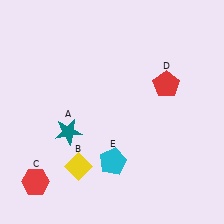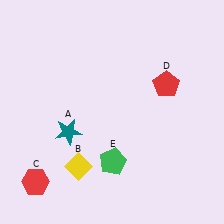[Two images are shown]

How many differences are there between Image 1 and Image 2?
There is 1 difference between the two images.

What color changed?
The pentagon (E) changed from cyan in Image 1 to green in Image 2.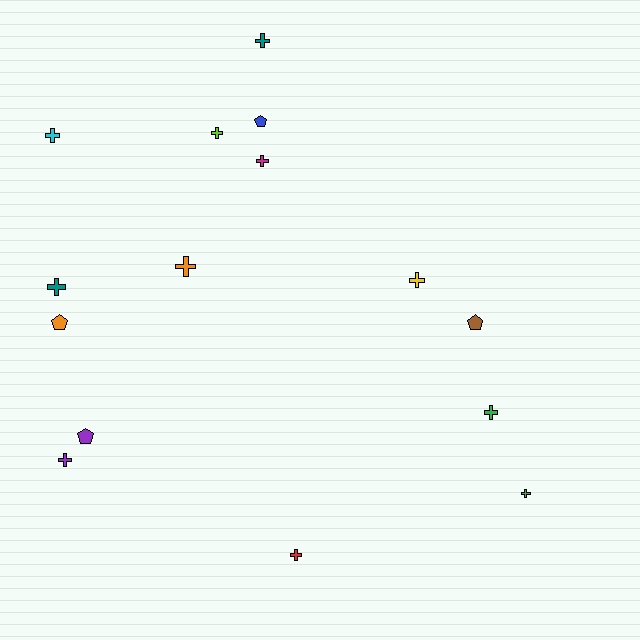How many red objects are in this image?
There is 1 red object.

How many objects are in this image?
There are 15 objects.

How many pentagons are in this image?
There are 4 pentagons.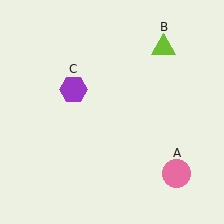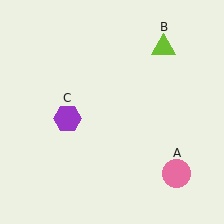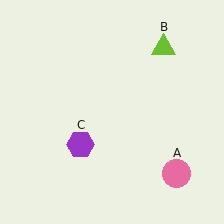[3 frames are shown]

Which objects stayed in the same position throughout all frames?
Pink circle (object A) and lime triangle (object B) remained stationary.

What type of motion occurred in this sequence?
The purple hexagon (object C) rotated counterclockwise around the center of the scene.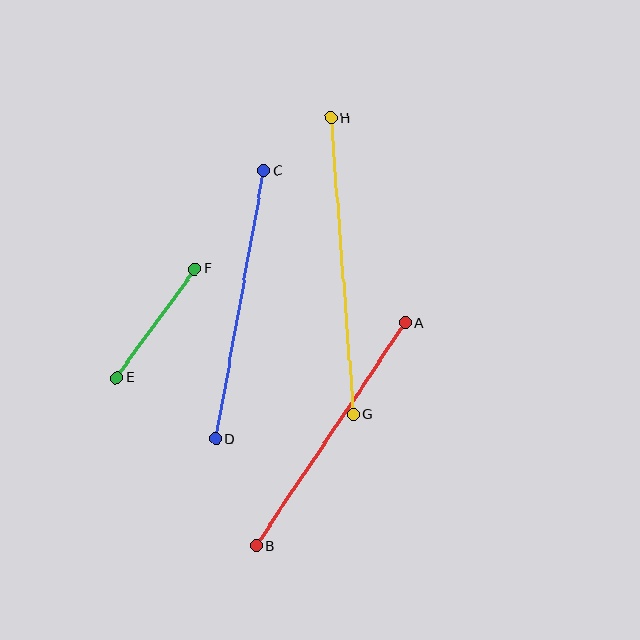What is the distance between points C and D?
The distance is approximately 273 pixels.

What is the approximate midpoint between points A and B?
The midpoint is at approximately (331, 434) pixels.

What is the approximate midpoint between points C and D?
The midpoint is at approximately (240, 305) pixels.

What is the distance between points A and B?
The distance is approximately 268 pixels.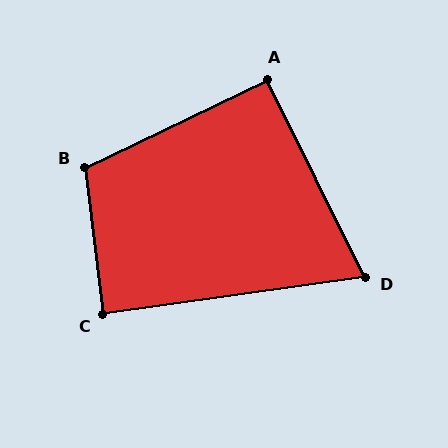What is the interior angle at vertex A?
Approximately 91 degrees (approximately right).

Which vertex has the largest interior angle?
B, at approximately 108 degrees.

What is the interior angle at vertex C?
Approximately 89 degrees (approximately right).